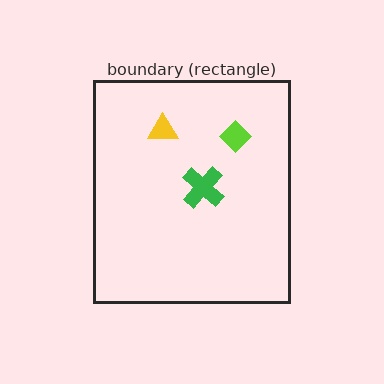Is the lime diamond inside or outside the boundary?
Inside.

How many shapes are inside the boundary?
3 inside, 0 outside.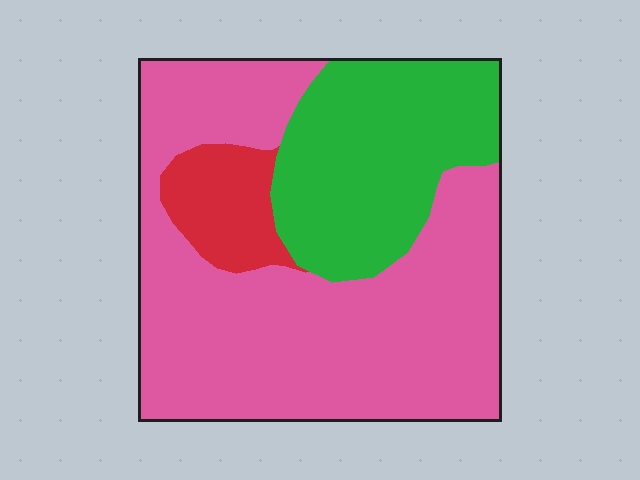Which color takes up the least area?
Red, at roughly 10%.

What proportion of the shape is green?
Green takes up between a sixth and a third of the shape.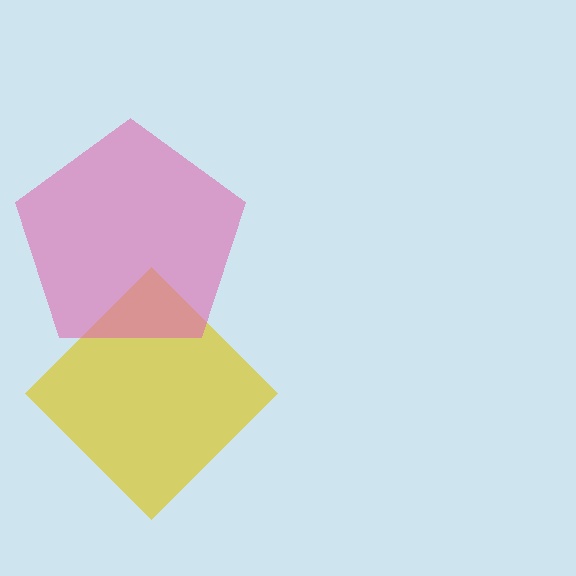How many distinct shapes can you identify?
There are 2 distinct shapes: a yellow diamond, a pink pentagon.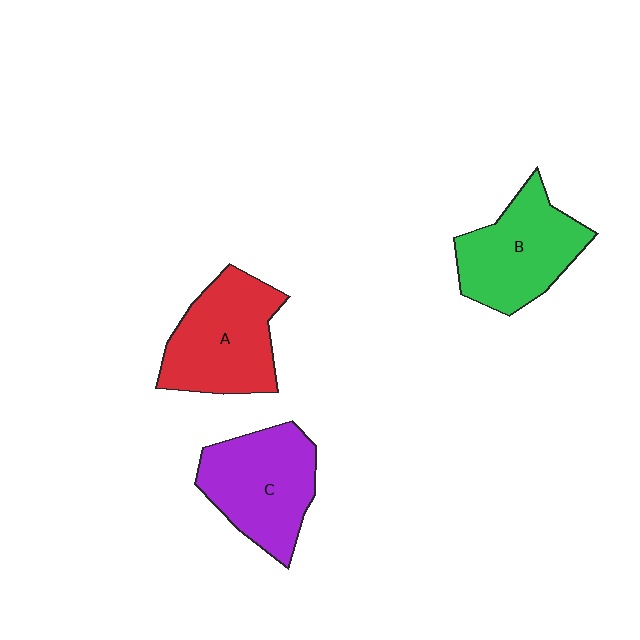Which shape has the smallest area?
Shape B (green).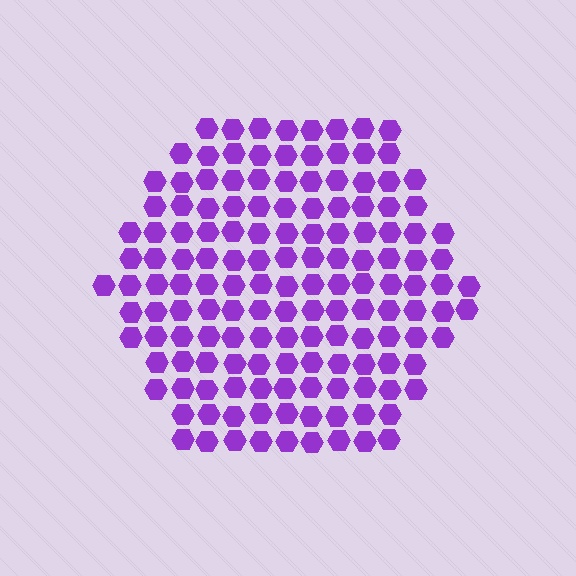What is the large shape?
The large shape is a hexagon.